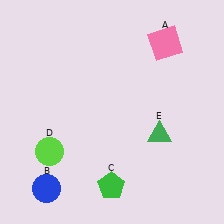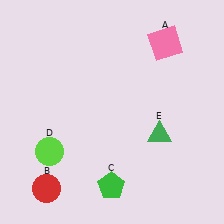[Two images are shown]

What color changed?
The circle (B) changed from blue in Image 1 to red in Image 2.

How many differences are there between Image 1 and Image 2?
There is 1 difference between the two images.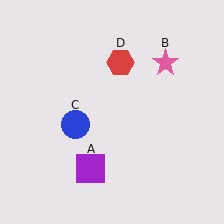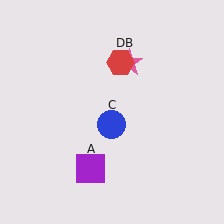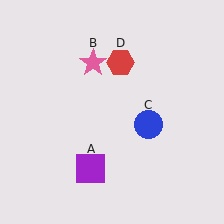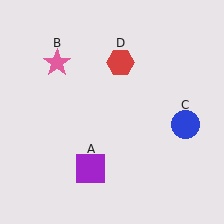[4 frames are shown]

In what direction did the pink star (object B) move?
The pink star (object B) moved left.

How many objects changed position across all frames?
2 objects changed position: pink star (object B), blue circle (object C).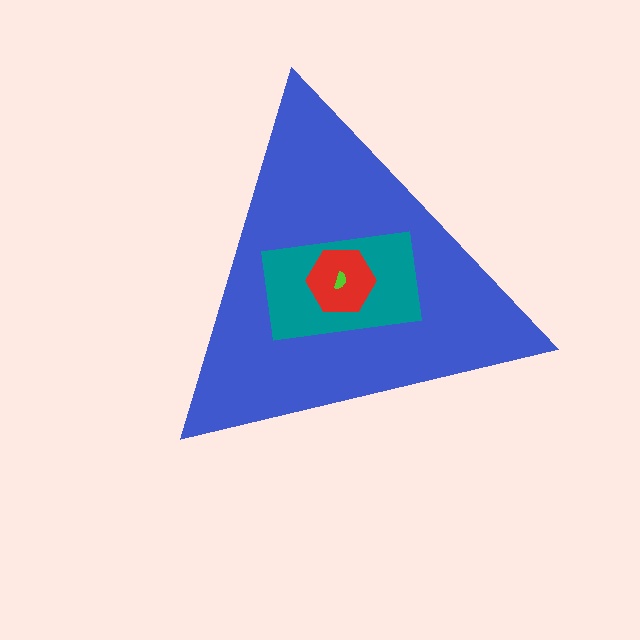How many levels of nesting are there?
4.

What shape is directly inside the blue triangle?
The teal rectangle.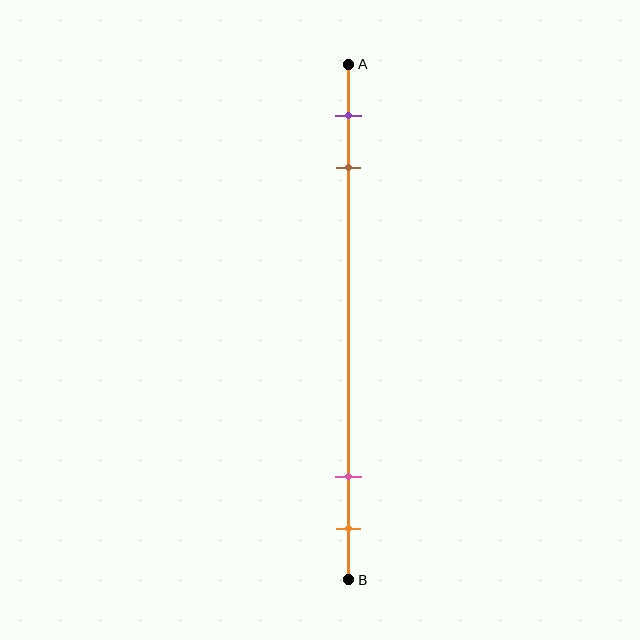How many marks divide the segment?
There are 4 marks dividing the segment.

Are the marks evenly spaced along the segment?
No, the marks are not evenly spaced.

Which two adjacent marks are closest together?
The pink and orange marks are the closest adjacent pair.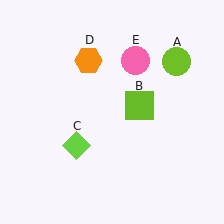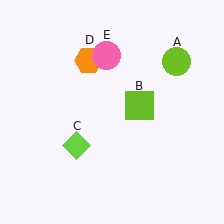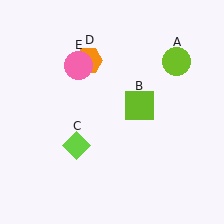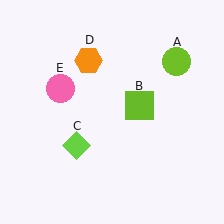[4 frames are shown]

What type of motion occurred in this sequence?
The pink circle (object E) rotated counterclockwise around the center of the scene.